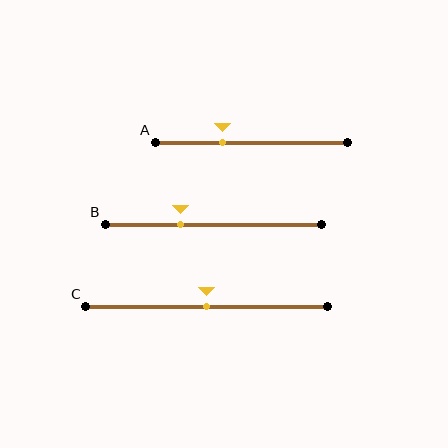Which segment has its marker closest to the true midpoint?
Segment C has its marker closest to the true midpoint.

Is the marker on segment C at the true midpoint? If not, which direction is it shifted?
Yes, the marker on segment C is at the true midpoint.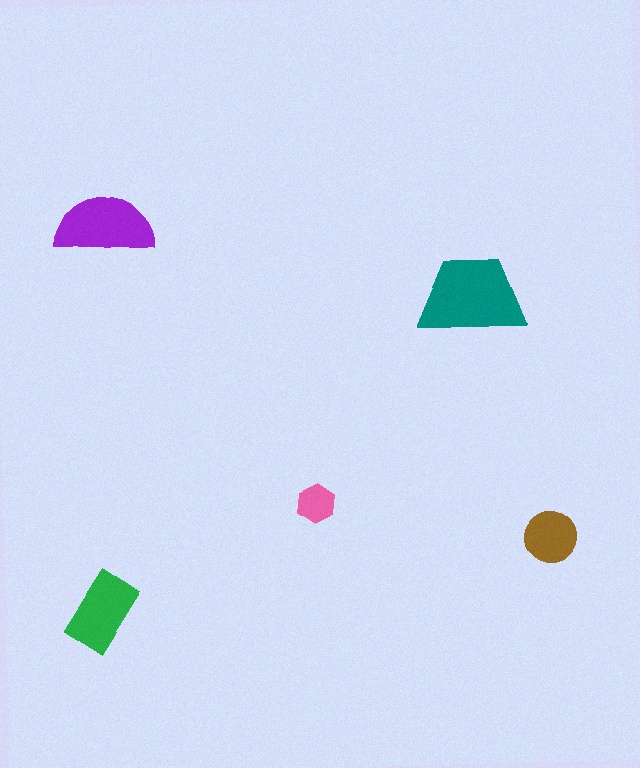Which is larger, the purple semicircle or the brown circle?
The purple semicircle.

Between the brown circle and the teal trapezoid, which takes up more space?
The teal trapezoid.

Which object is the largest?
The teal trapezoid.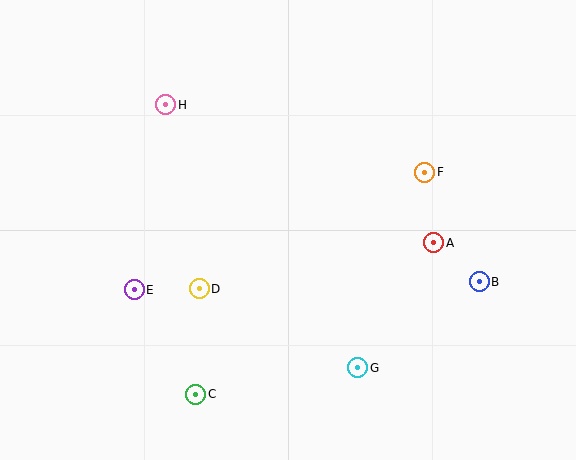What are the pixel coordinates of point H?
Point H is at (166, 105).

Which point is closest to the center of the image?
Point D at (199, 289) is closest to the center.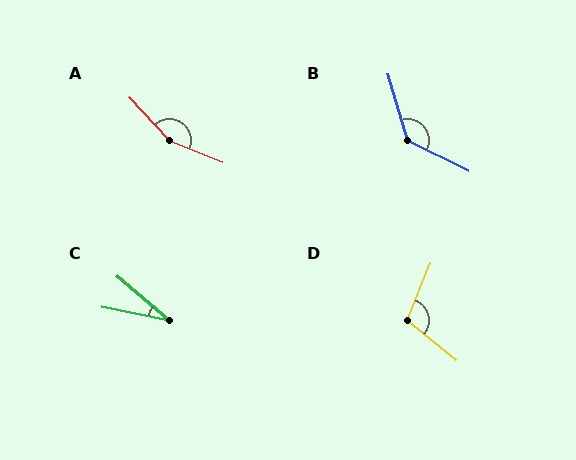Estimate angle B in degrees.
Approximately 133 degrees.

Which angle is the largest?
A, at approximately 155 degrees.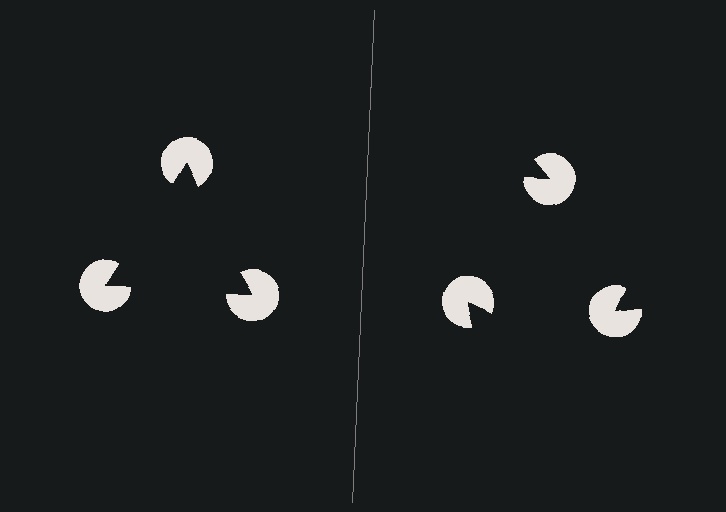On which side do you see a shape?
An illusory triangle appears on the left side. On the right side the wedge cuts are rotated, so no coherent shape forms.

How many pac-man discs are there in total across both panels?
6 — 3 on each side.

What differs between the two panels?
The pac-man discs are positioned identically on both sides; only the wedge orientations differ. On the left they align to a triangle; on the right they are misaligned.